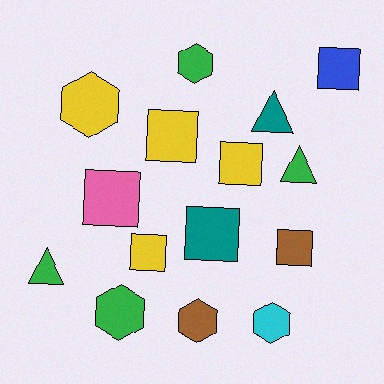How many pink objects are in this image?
There is 1 pink object.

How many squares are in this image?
There are 7 squares.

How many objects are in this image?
There are 15 objects.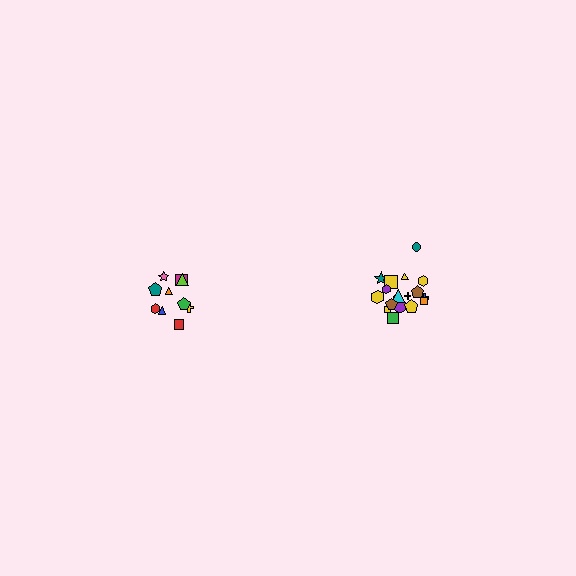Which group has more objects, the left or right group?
The right group.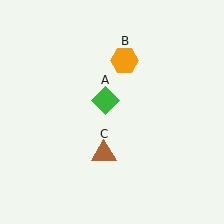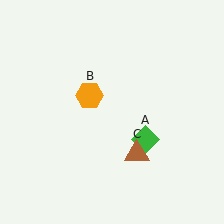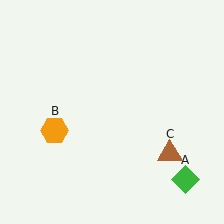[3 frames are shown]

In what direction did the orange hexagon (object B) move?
The orange hexagon (object B) moved down and to the left.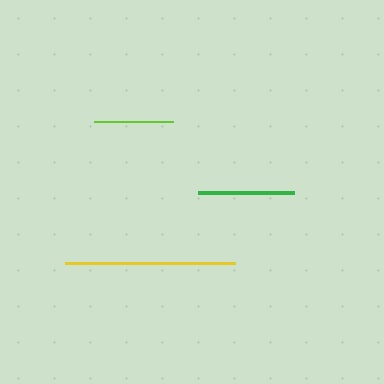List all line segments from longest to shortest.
From longest to shortest: yellow, green, lime.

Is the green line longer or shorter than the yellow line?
The yellow line is longer than the green line.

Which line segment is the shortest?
The lime line is the shortest at approximately 79 pixels.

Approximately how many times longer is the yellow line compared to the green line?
The yellow line is approximately 1.8 times the length of the green line.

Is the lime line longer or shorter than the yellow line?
The yellow line is longer than the lime line.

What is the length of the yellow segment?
The yellow segment is approximately 170 pixels long.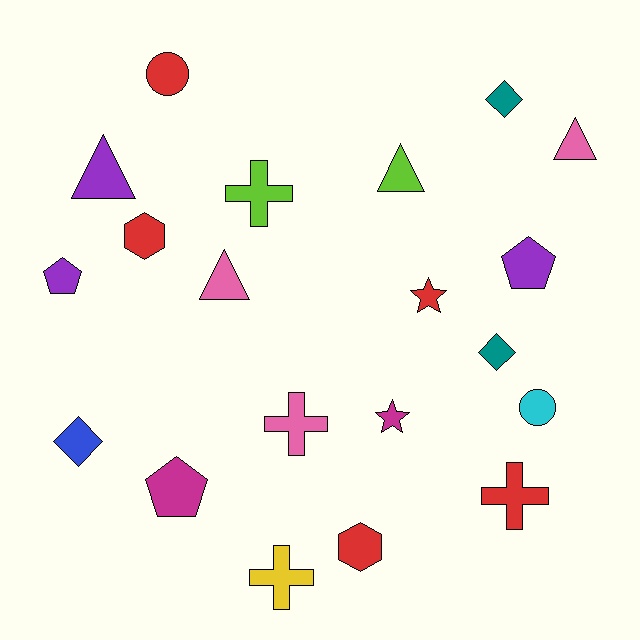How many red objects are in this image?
There are 5 red objects.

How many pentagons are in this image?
There are 3 pentagons.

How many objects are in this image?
There are 20 objects.